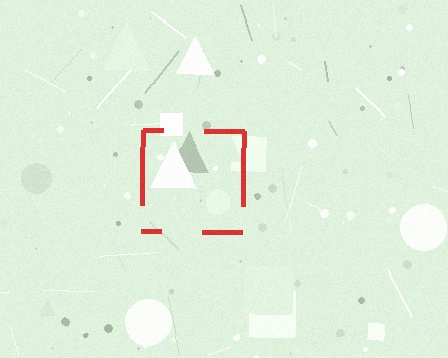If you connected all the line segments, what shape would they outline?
They would outline a square.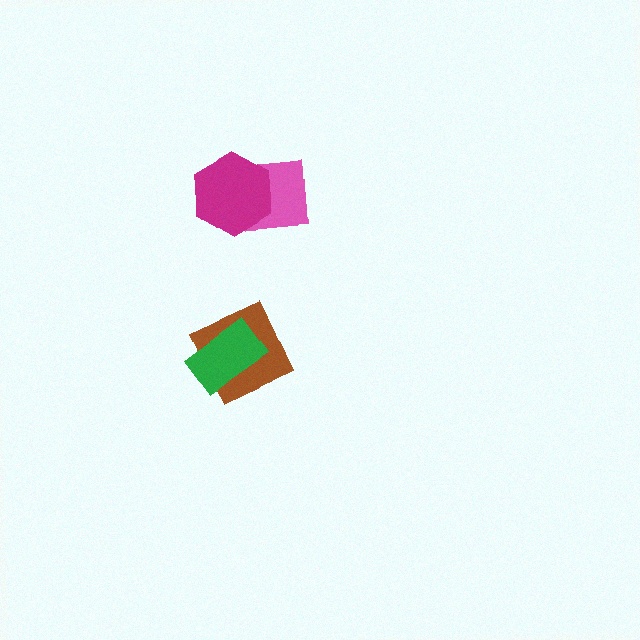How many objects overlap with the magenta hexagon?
1 object overlaps with the magenta hexagon.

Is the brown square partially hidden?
Yes, it is partially covered by another shape.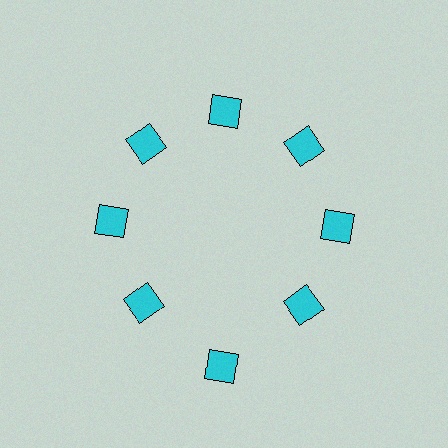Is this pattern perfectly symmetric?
No. The 8 cyan squares are arranged in a ring, but one element near the 6 o'clock position is pushed outward from the center, breaking the 8-fold rotational symmetry.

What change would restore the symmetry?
The symmetry would be restored by moving it inward, back onto the ring so that all 8 squares sit at equal angles and equal distance from the center.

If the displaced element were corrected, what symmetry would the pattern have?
It would have 8-fold rotational symmetry — the pattern would map onto itself every 45 degrees.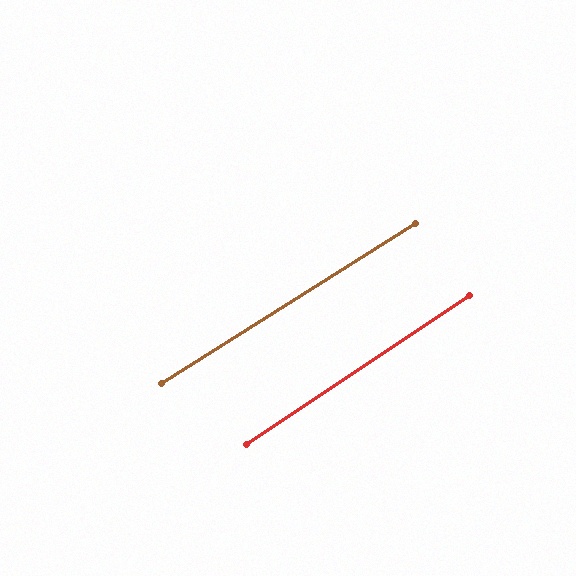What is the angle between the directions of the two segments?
Approximately 2 degrees.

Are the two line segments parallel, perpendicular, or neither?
Parallel — their directions differ by only 1.6°.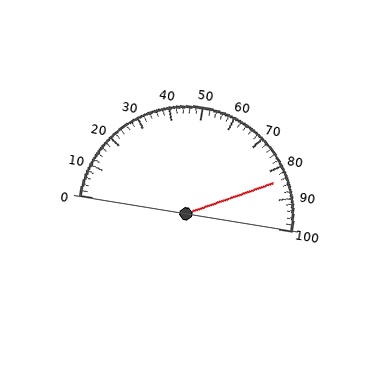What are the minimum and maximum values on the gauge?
The gauge ranges from 0 to 100.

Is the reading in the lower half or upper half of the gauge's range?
The reading is in the upper half of the range (0 to 100).